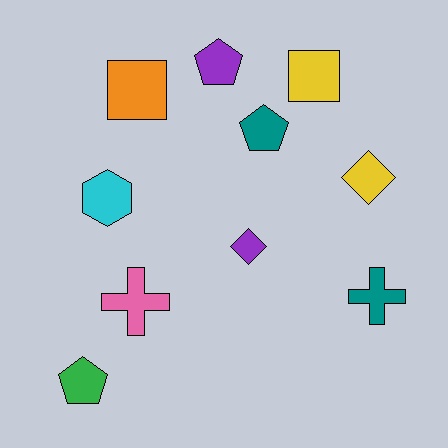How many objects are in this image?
There are 10 objects.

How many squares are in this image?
There are 2 squares.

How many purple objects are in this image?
There are 2 purple objects.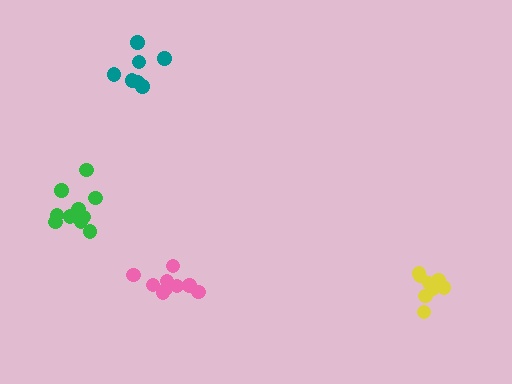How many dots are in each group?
Group 1: 10 dots, Group 2: 7 dots, Group 3: 9 dots, Group 4: 13 dots (39 total).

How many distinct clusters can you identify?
There are 4 distinct clusters.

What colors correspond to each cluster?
The clusters are colored: pink, teal, yellow, green.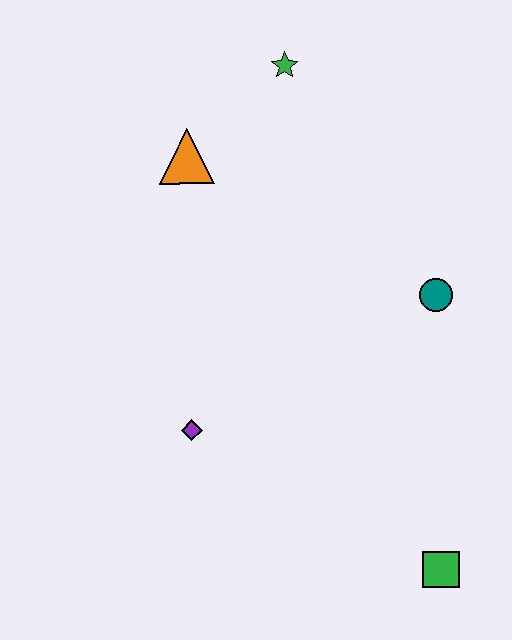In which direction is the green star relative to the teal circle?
The green star is above the teal circle.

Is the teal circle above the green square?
Yes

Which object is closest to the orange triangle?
The green star is closest to the orange triangle.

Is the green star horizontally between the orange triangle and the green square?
Yes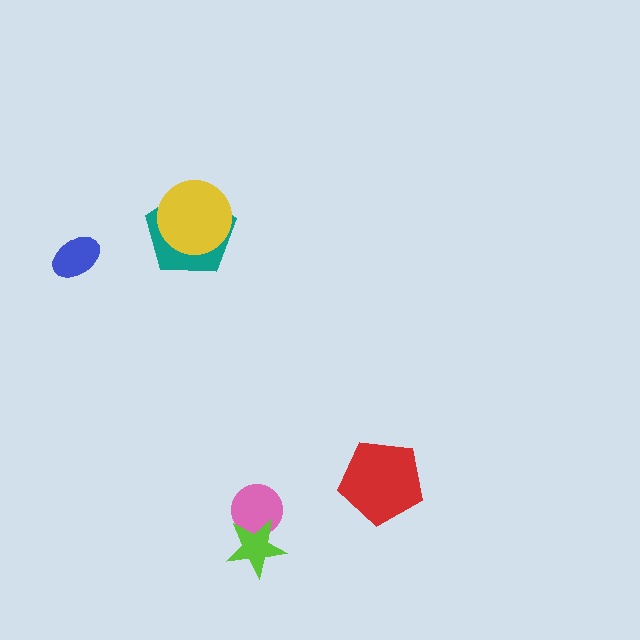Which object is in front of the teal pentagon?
The yellow circle is in front of the teal pentagon.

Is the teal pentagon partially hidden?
Yes, it is partially covered by another shape.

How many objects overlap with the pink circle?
1 object overlaps with the pink circle.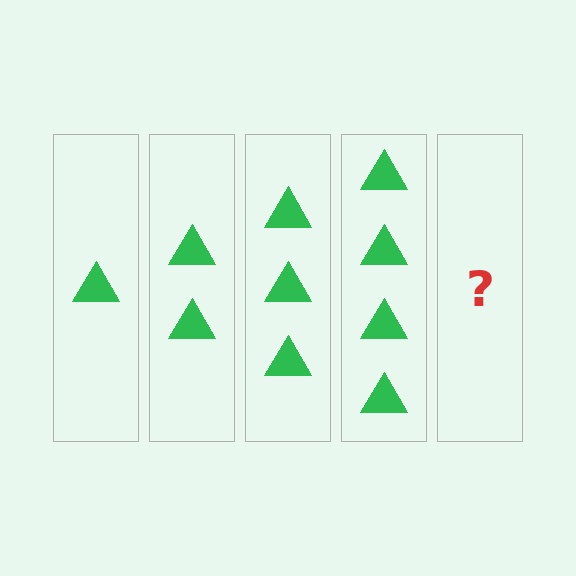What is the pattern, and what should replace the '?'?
The pattern is that each step adds one more triangle. The '?' should be 5 triangles.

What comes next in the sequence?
The next element should be 5 triangles.